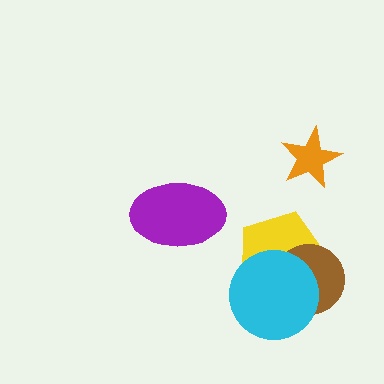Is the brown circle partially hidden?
Yes, it is partially covered by another shape.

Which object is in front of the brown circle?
The cyan circle is in front of the brown circle.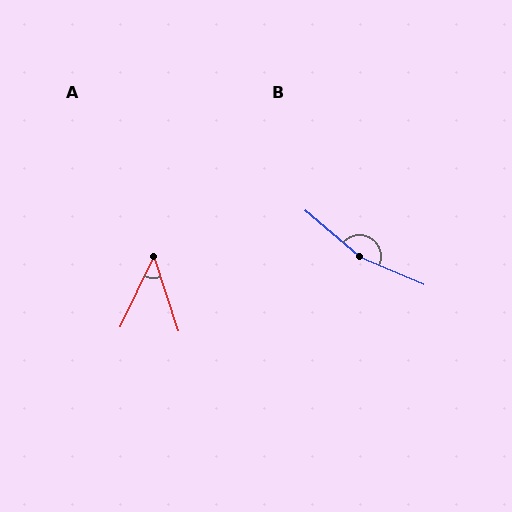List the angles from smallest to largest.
A (44°), B (163°).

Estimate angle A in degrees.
Approximately 44 degrees.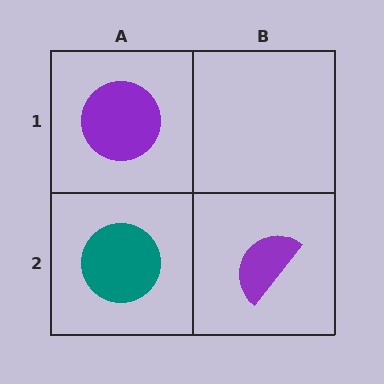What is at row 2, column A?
A teal circle.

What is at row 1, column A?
A purple circle.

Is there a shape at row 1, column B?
No, that cell is empty.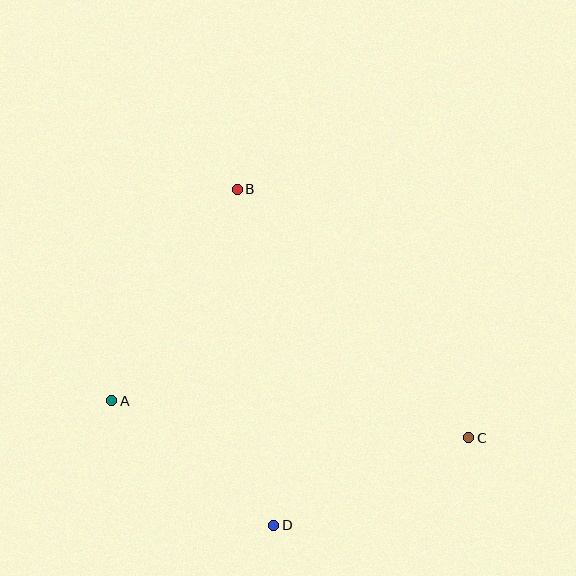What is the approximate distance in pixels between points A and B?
The distance between A and B is approximately 246 pixels.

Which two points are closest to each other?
Points A and D are closest to each other.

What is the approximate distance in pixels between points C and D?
The distance between C and D is approximately 214 pixels.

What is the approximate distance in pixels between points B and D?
The distance between B and D is approximately 338 pixels.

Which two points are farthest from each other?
Points A and C are farthest from each other.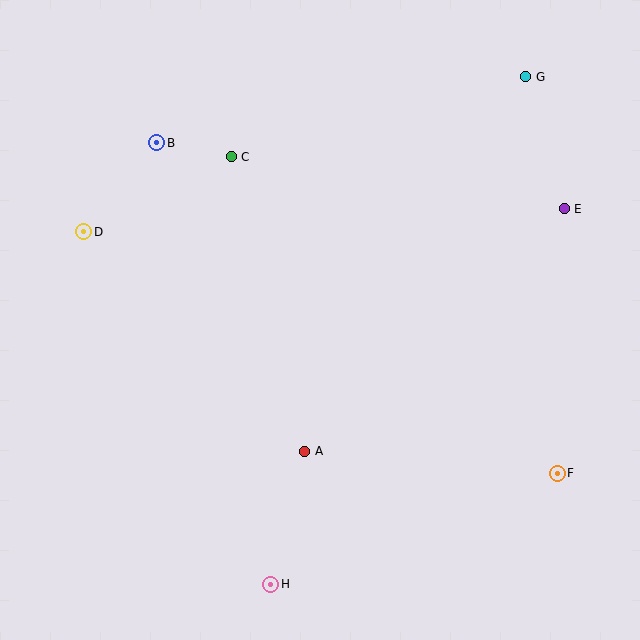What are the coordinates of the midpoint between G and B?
The midpoint between G and B is at (341, 110).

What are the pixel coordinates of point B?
Point B is at (157, 143).